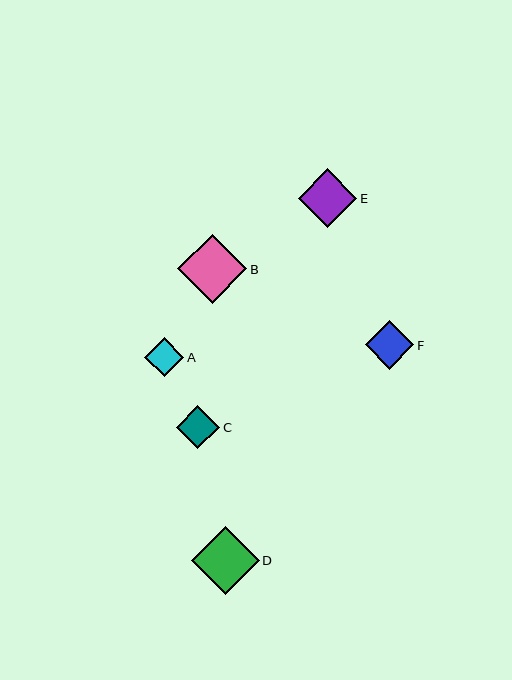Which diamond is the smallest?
Diamond A is the smallest with a size of approximately 39 pixels.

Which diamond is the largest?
Diamond B is the largest with a size of approximately 70 pixels.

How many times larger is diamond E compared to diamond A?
Diamond E is approximately 1.5 times the size of diamond A.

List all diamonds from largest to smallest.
From largest to smallest: B, D, E, F, C, A.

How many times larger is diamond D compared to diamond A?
Diamond D is approximately 1.7 times the size of diamond A.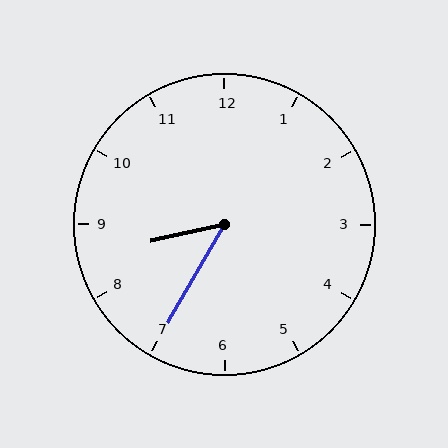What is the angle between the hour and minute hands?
Approximately 48 degrees.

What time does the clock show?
8:35.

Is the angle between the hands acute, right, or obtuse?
It is acute.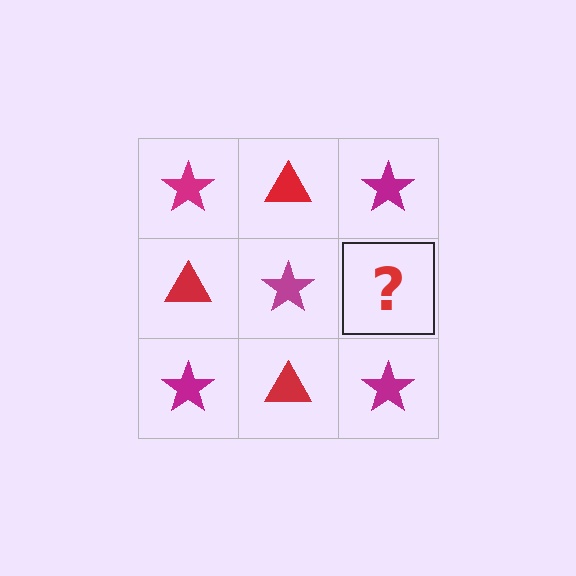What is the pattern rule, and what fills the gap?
The rule is that it alternates magenta star and red triangle in a checkerboard pattern. The gap should be filled with a red triangle.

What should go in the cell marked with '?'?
The missing cell should contain a red triangle.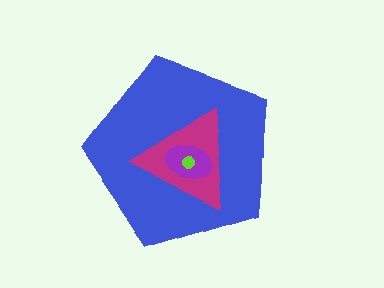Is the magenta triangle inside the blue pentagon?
Yes.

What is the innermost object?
The lime circle.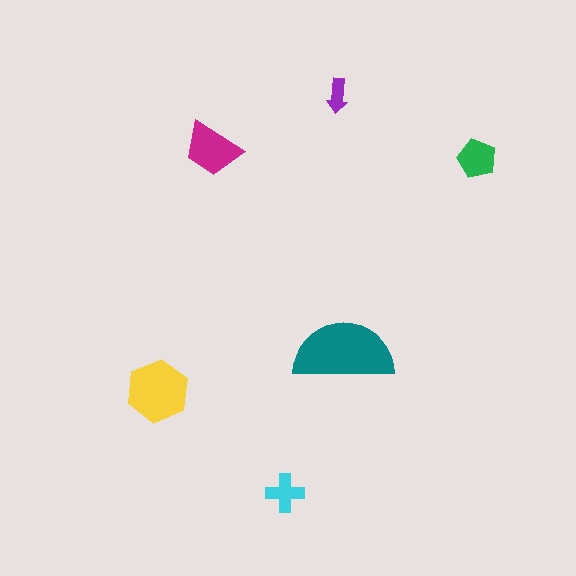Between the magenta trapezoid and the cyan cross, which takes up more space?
The magenta trapezoid.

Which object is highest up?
The purple arrow is topmost.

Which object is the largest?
The teal semicircle.